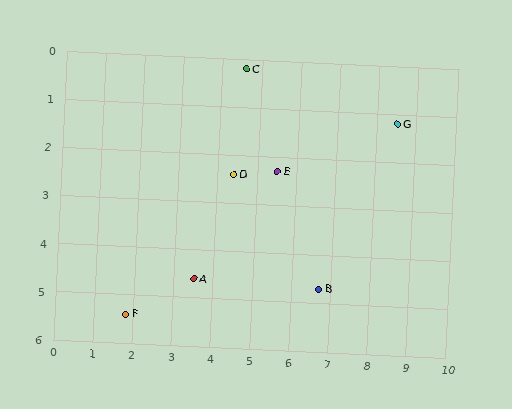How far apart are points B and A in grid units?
Points B and A are about 3.2 grid units apart.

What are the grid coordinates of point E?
Point E is at approximately (5.5, 2.3).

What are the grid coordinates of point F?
Point F is at approximately (1.8, 5.4).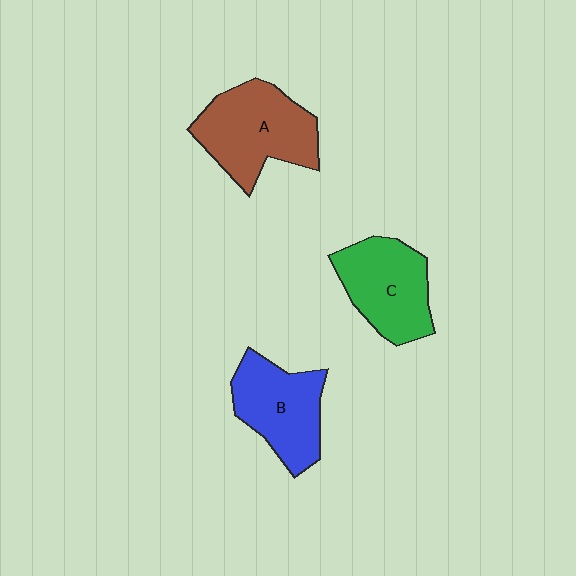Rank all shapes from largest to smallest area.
From largest to smallest: A (brown), C (green), B (blue).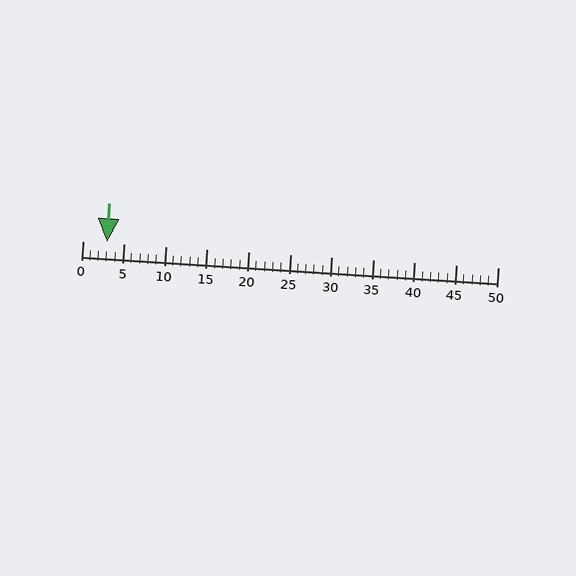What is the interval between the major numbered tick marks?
The major tick marks are spaced 5 units apart.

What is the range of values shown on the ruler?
The ruler shows values from 0 to 50.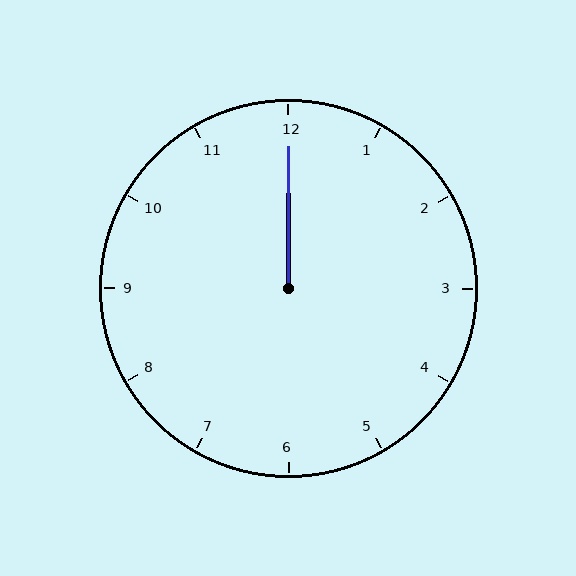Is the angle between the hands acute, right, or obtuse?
It is acute.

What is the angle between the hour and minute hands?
Approximately 0 degrees.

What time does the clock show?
12:00.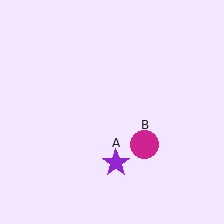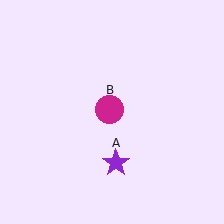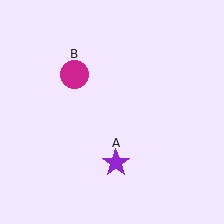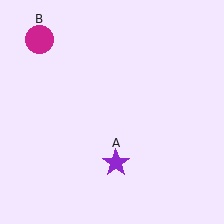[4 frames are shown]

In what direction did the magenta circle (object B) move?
The magenta circle (object B) moved up and to the left.